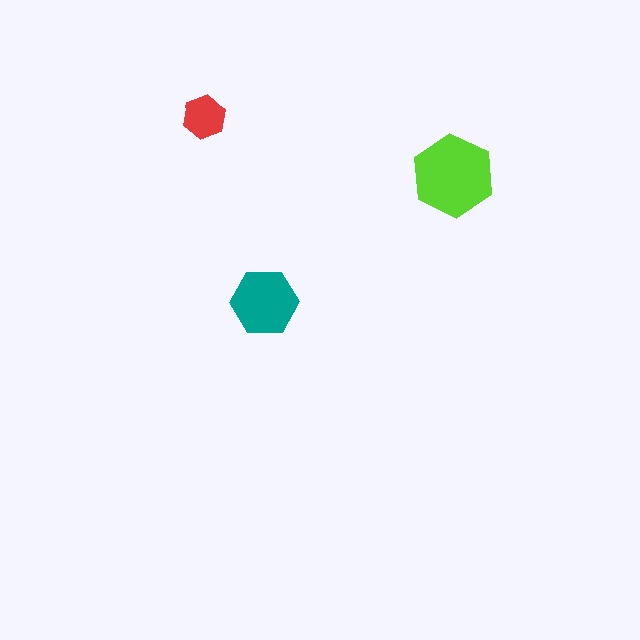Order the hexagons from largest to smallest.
the lime one, the teal one, the red one.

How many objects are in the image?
There are 3 objects in the image.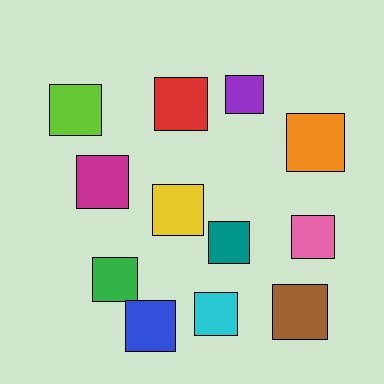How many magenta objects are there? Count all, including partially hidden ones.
There is 1 magenta object.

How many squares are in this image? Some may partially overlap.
There are 12 squares.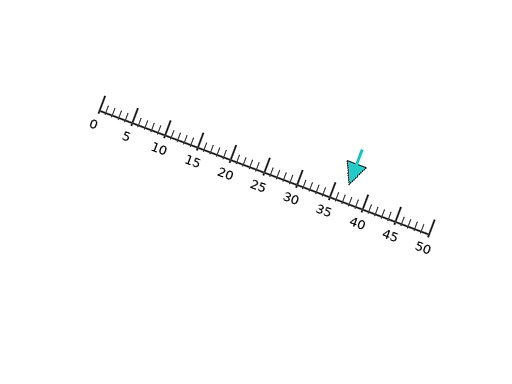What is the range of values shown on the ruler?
The ruler shows values from 0 to 50.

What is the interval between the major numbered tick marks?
The major tick marks are spaced 5 units apart.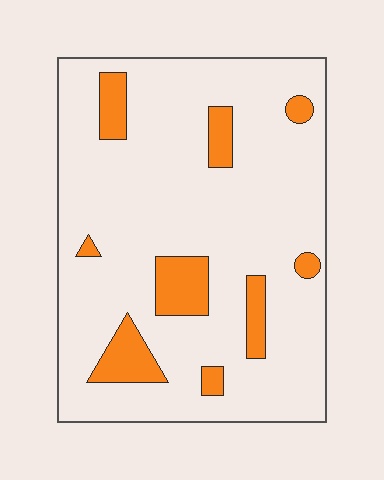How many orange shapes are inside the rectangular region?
9.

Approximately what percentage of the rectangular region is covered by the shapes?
Approximately 15%.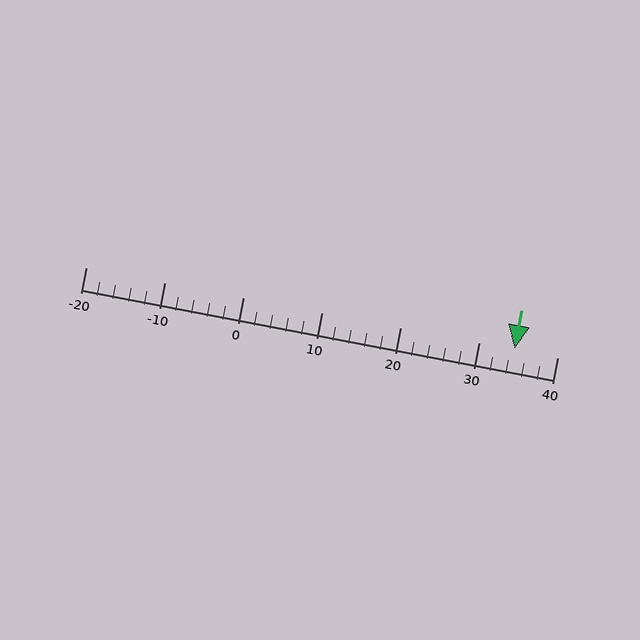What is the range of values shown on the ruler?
The ruler shows values from -20 to 40.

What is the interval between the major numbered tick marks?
The major tick marks are spaced 10 units apart.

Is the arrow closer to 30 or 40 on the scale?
The arrow is closer to 30.